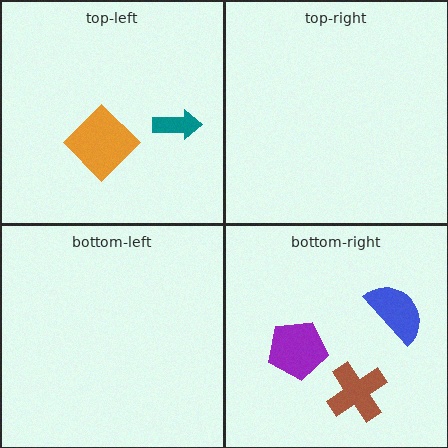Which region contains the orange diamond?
The top-left region.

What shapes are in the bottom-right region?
The purple pentagon, the blue semicircle, the brown cross.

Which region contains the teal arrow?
The top-left region.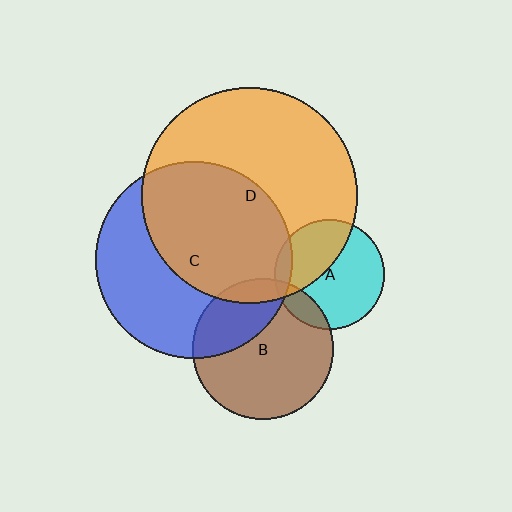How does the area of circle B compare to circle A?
Approximately 1.7 times.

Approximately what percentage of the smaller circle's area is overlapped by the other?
Approximately 40%.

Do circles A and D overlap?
Yes.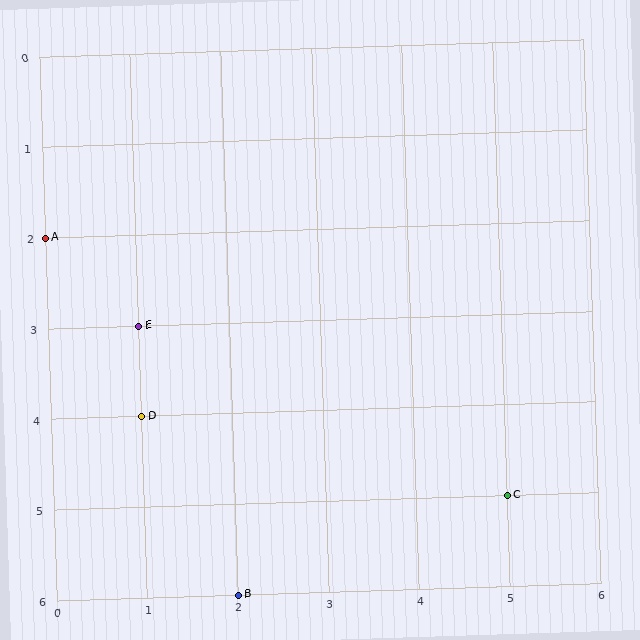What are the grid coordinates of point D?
Point D is at grid coordinates (1, 4).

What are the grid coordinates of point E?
Point E is at grid coordinates (1, 3).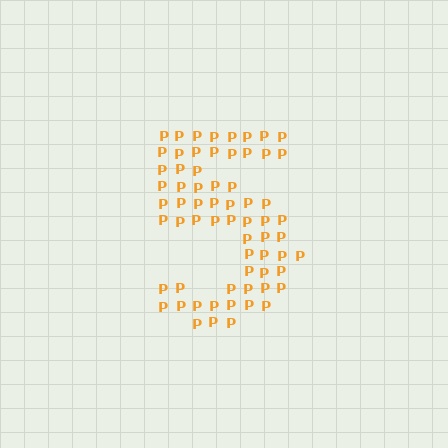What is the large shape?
The large shape is the digit 5.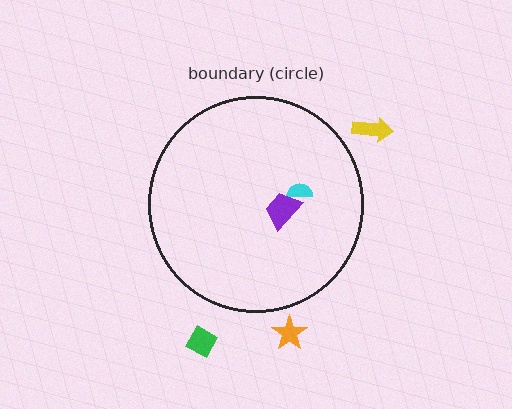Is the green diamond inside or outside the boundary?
Outside.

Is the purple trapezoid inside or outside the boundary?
Inside.